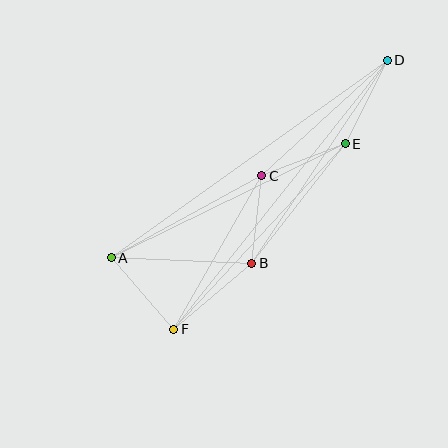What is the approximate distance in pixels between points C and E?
The distance between C and E is approximately 90 pixels.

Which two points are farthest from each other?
Points D and F are farthest from each other.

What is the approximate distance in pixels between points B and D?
The distance between B and D is approximately 244 pixels.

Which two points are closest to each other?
Points B and C are closest to each other.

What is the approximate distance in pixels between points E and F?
The distance between E and F is approximately 253 pixels.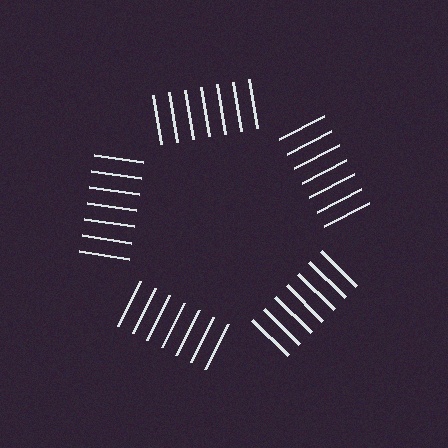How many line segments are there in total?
35 — 7 along each of the 5 edges.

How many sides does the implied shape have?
5 sides — the line-ends trace a pentagon.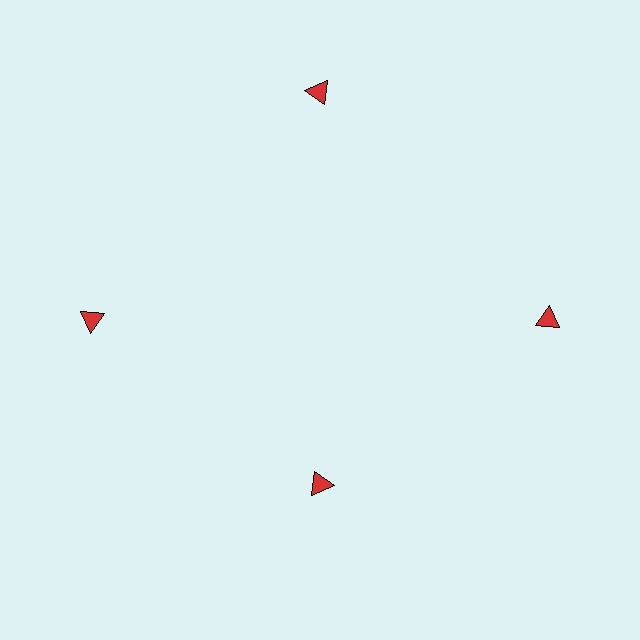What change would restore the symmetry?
The symmetry would be restored by moving it outward, back onto the ring so that all 4 triangles sit at equal angles and equal distance from the center.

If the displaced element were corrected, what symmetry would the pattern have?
It would have 4-fold rotational symmetry — the pattern would map onto itself every 90 degrees.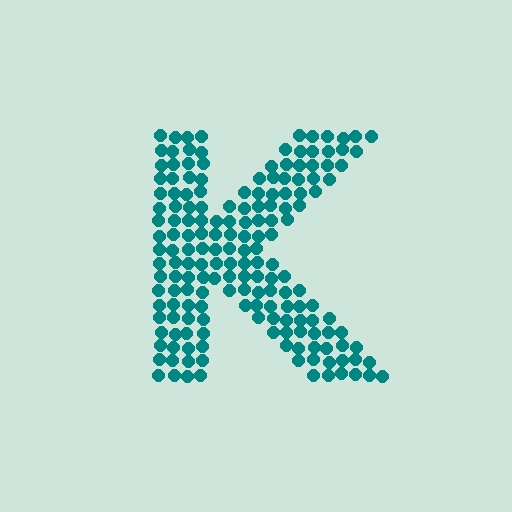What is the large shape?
The large shape is the letter K.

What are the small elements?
The small elements are circles.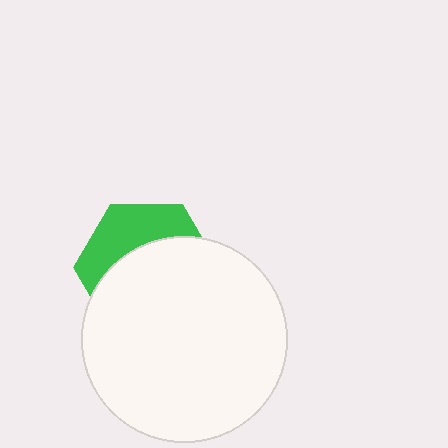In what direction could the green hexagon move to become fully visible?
The green hexagon could move up. That would shift it out from behind the white circle entirely.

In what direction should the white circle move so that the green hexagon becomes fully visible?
The white circle should move down. That is the shortest direction to clear the overlap and leave the green hexagon fully visible.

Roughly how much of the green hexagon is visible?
A small part of it is visible (roughly 36%).